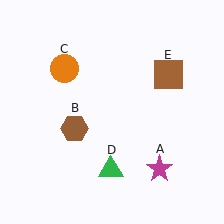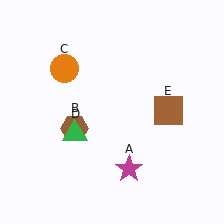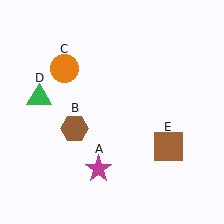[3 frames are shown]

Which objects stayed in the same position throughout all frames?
Brown hexagon (object B) and orange circle (object C) remained stationary.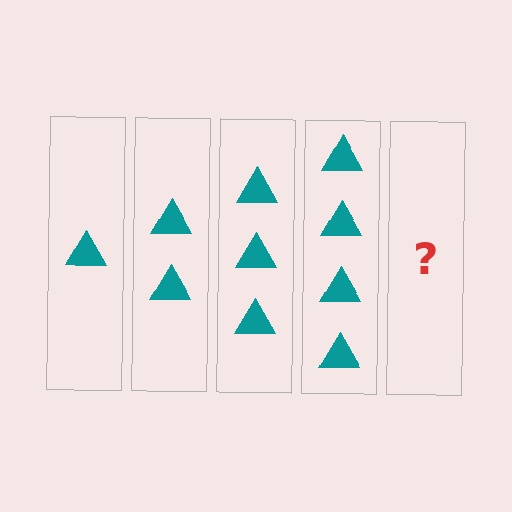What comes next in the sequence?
The next element should be 5 triangles.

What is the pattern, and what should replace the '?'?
The pattern is that each step adds one more triangle. The '?' should be 5 triangles.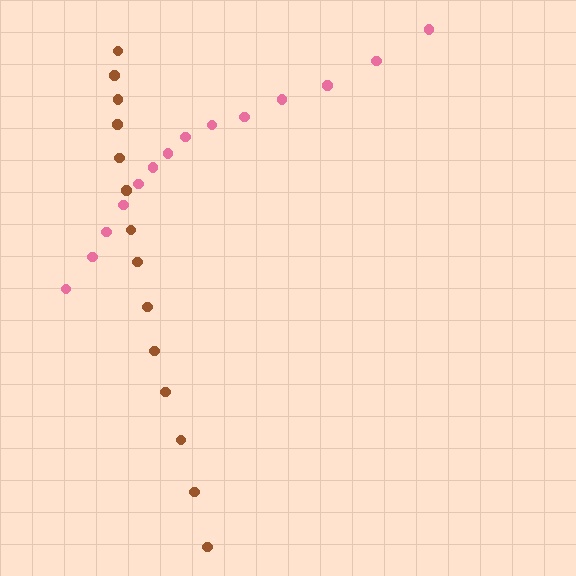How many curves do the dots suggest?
There are 2 distinct paths.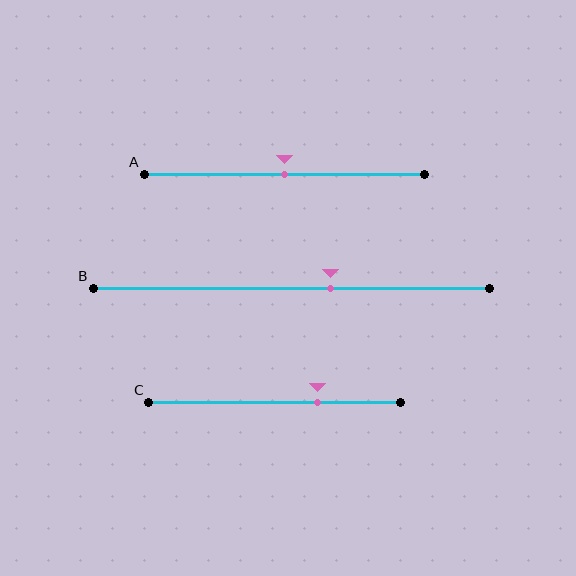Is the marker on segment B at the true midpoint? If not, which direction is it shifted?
No, the marker on segment B is shifted to the right by about 10% of the segment length.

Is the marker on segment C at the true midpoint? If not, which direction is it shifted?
No, the marker on segment C is shifted to the right by about 17% of the segment length.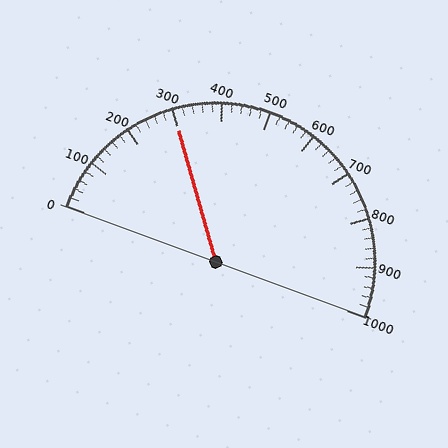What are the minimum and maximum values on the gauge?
The gauge ranges from 0 to 1000.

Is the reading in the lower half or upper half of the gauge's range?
The reading is in the lower half of the range (0 to 1000).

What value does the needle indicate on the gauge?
The needle indicates approximately 300.